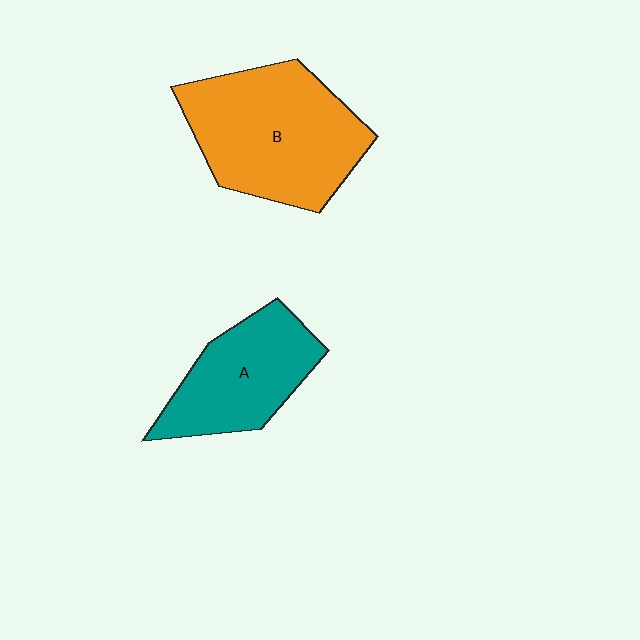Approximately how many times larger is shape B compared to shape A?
Approximately 1.5 times.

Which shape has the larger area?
Shape B (orange).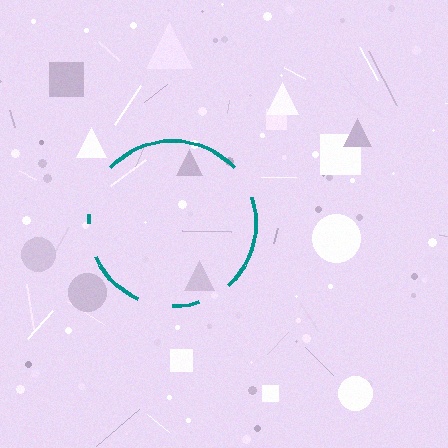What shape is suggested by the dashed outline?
The dashed outline suggests a circle.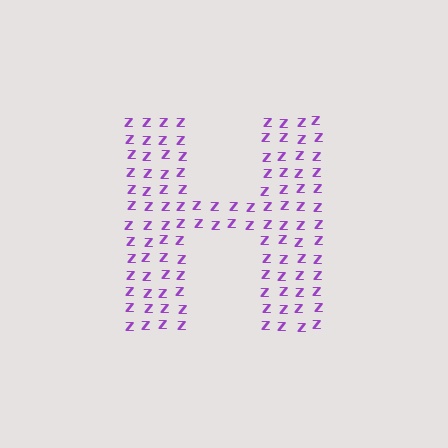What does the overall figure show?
The overall figure shows the letter H.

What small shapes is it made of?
It is made of small letter Z's.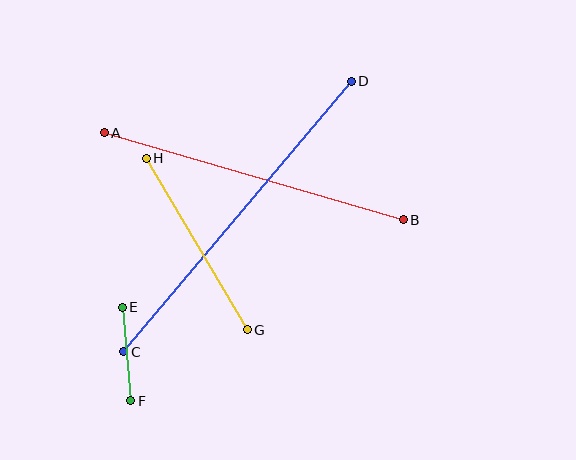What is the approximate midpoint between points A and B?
The midpoint is at approximately (254, 176) pixels.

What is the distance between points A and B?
The distance is approximately 312 pixels.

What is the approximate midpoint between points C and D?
The midpoint is at approximately (238, 216) pixels.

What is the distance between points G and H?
The distance is approximately 199 pixels.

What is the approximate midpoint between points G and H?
The midpoint is at approximately (197, 244) pixels.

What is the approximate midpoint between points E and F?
The midpoint is at approximately (126, 354) pixels.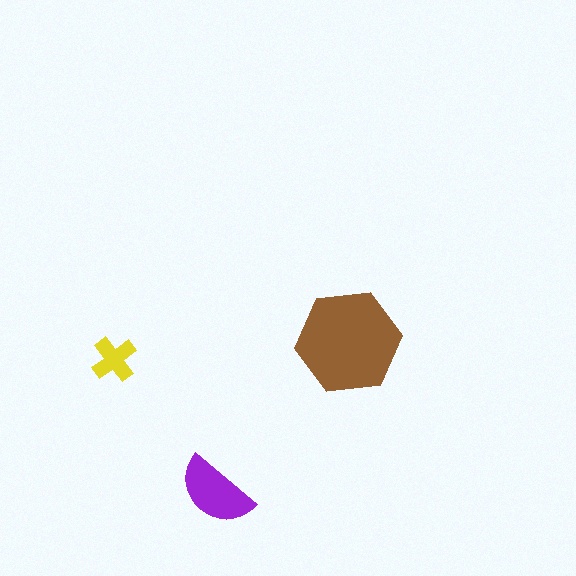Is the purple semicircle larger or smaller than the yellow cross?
Larger.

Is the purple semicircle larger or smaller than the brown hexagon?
Smaller.